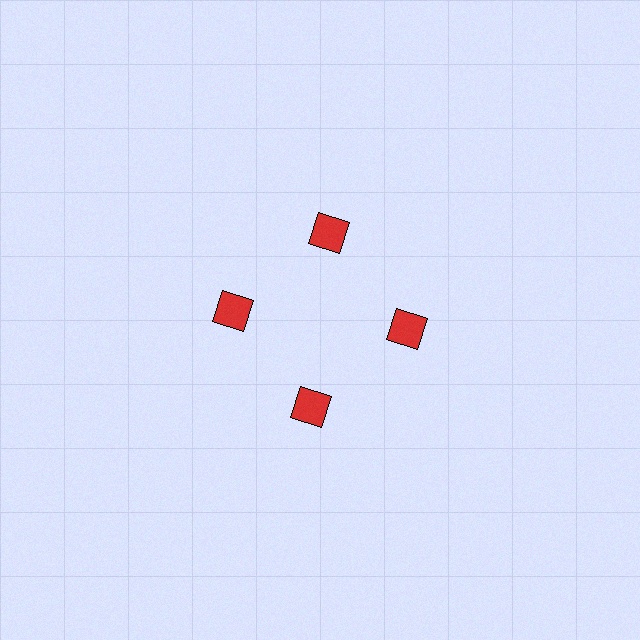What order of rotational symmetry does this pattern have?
This pattern has 4-fold rotational symmetry.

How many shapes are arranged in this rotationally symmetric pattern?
There are 4 shapes, arranged in 4 groups of 1.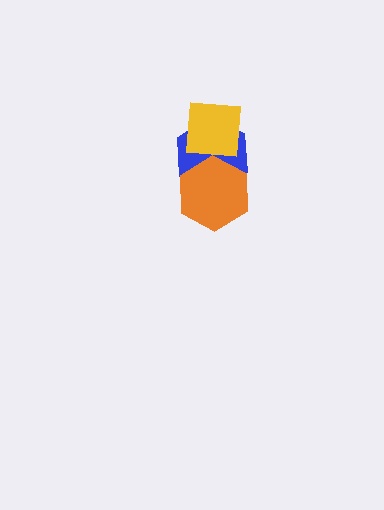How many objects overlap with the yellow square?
1 object overlaps with the yellow square.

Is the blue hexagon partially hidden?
Yes, it is partially covered by another shape.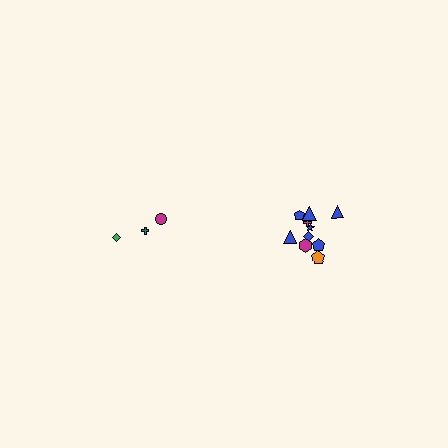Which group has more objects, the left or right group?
The right group.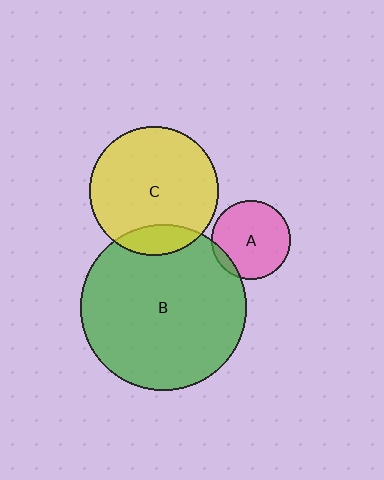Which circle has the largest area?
Circle B (green).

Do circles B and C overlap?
Yes.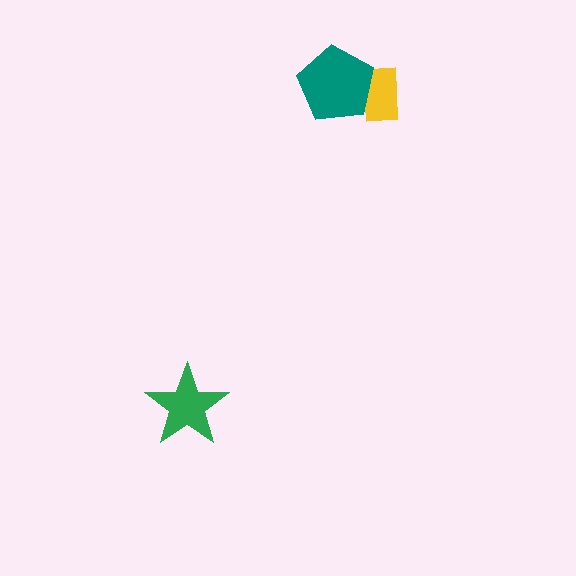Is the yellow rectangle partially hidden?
Yes, it is partially covered by another shape.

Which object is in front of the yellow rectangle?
The teal pentagon is in front of the yellow rectangle.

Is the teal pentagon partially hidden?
No, no other shape covers it.